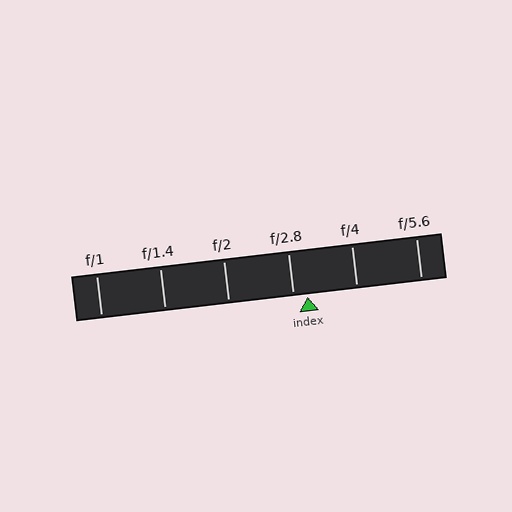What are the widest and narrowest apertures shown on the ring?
The widest aperture shown is f/1 and the narrowest is f/5.6.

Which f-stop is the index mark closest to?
The index mark is closest to f/2.8.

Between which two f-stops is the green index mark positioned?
The index mark is between f/2.8 and f/4.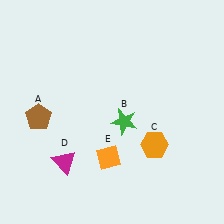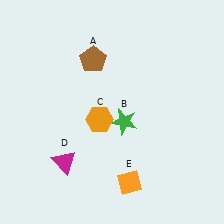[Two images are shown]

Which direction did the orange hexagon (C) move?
The orange hexagon (C) moved left.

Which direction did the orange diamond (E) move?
The orange diamond (E) moved down.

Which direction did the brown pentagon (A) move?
The brown pentagon (A) moved up.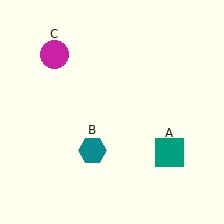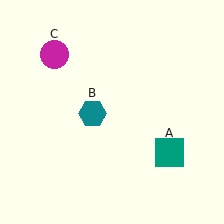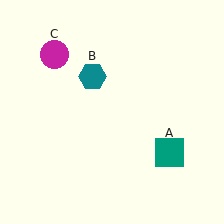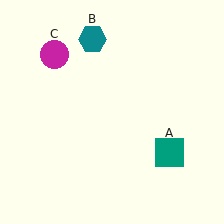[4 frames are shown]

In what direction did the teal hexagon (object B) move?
The teal hexagon (object B) moved up.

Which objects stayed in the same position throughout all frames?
Teal square (object A) and magenta circle (object C) remained stationary.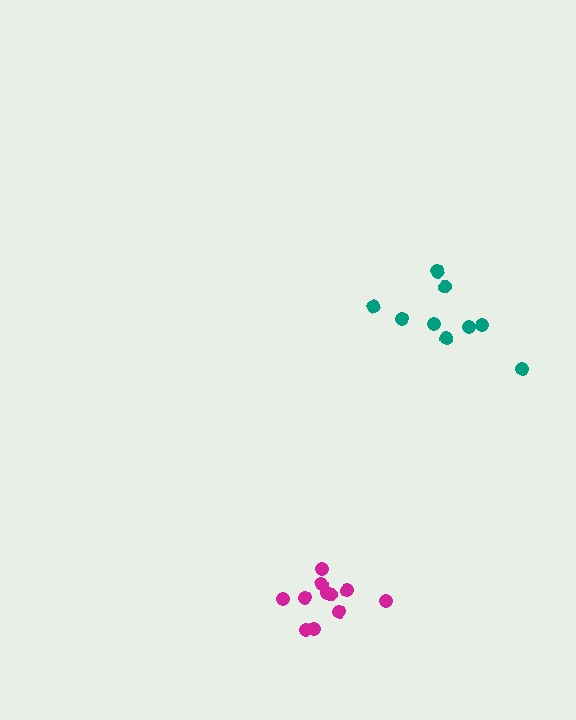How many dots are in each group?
Group 1: 11 dots, Group 2: 10 dots (21 total).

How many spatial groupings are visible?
There are 2 spatial groupings.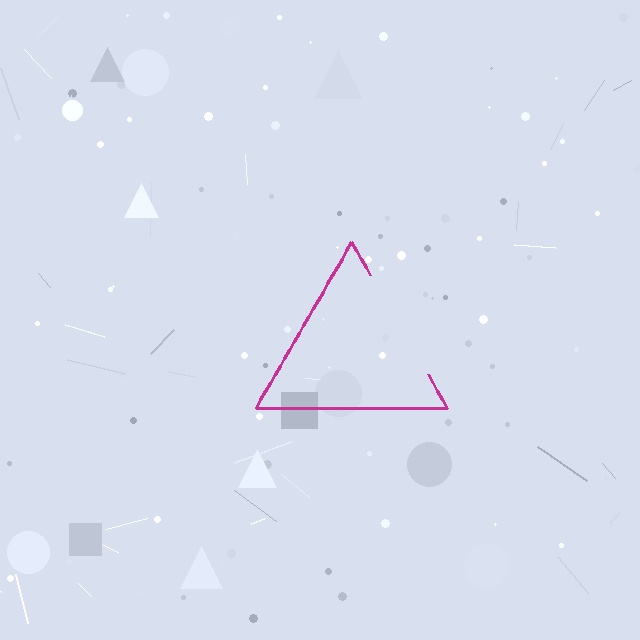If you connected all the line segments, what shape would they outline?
They would outline a triangle.